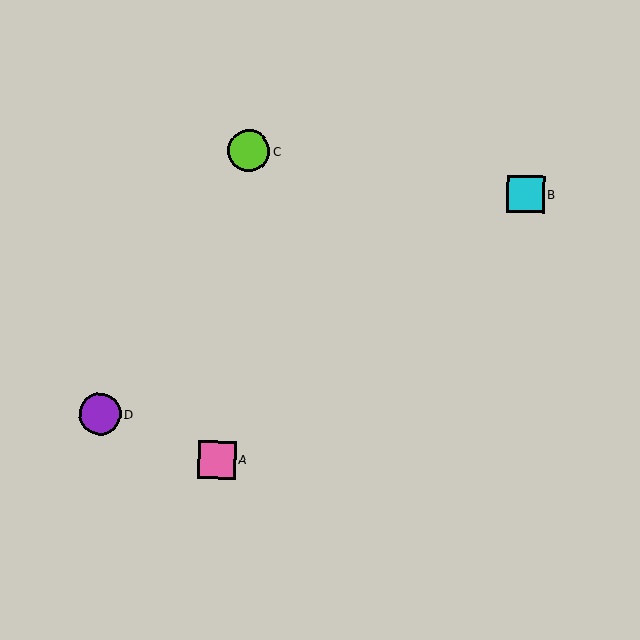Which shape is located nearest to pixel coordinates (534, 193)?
The cyan square (labeled B) at (526, 194) is nearest to that location.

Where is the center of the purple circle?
The center of the purple circle is at (100, 414).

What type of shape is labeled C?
Shape C is a lime circle.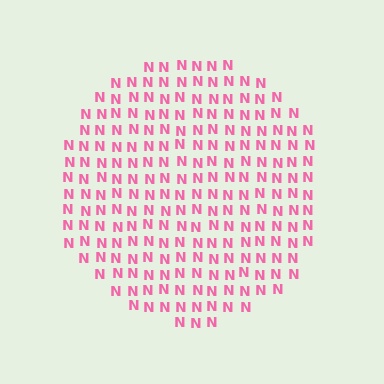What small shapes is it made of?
It is made of small letter N's.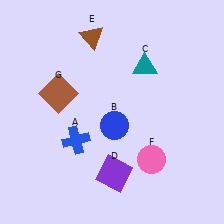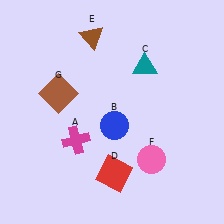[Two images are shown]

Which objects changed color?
A changed from blue to magenta. D changed from purple to red.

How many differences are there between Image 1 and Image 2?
There are 2 differences between the two images.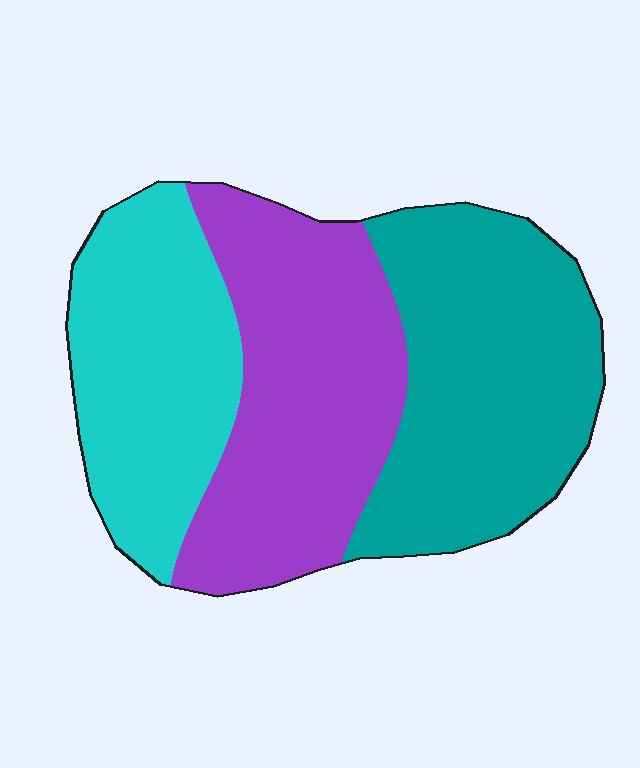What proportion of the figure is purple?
Purple takes up between a third and a half of the figure.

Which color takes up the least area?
Cyan, at roughly 30%.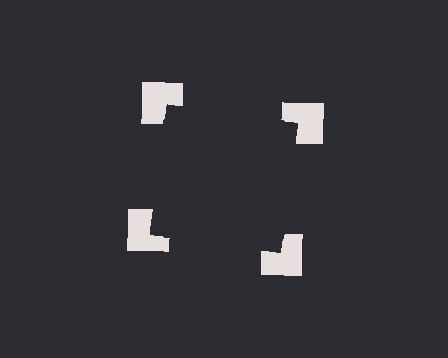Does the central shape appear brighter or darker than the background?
It typically appears slightly darker than the background, even though no actual brightness change is drawn.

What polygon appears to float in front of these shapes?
An illusory square — its edges are inferred from the aligned wedge cuts in the notched squares, not physically drawn.